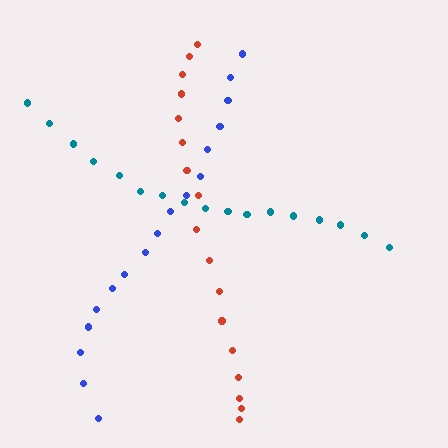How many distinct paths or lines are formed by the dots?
There are 3 distinct paths.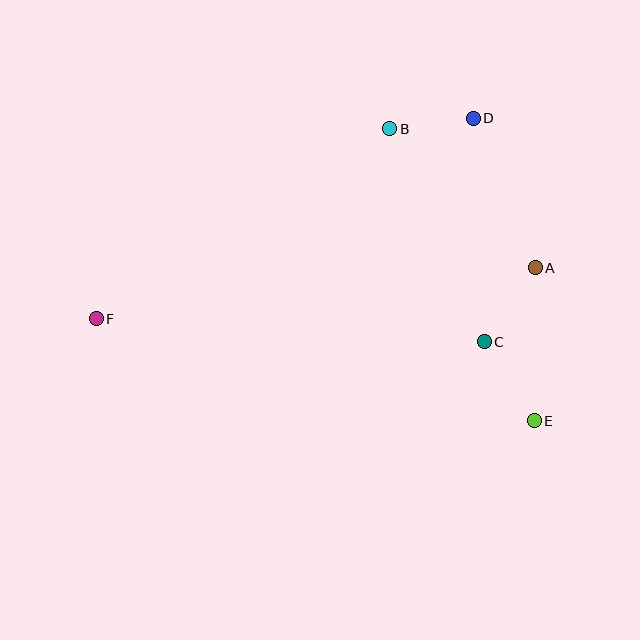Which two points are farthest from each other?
Points E and F are farthest from each other.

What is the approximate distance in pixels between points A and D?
The distance between A and D is approximately 162 pixels.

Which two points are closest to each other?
Points B and D are closest to each other.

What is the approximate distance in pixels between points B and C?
The distance between B and C is approximately 233 pixels.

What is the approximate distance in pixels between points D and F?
The distance between D and F is approximately 427 pixels.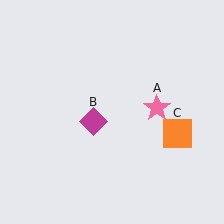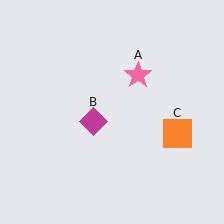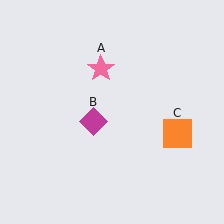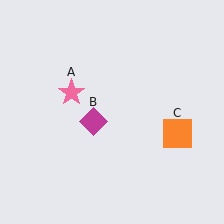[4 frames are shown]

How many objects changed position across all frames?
1 object changed position: pink star (object A).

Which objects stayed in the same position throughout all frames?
Magenta diamond (object B) and orange square (object C) remained stationary.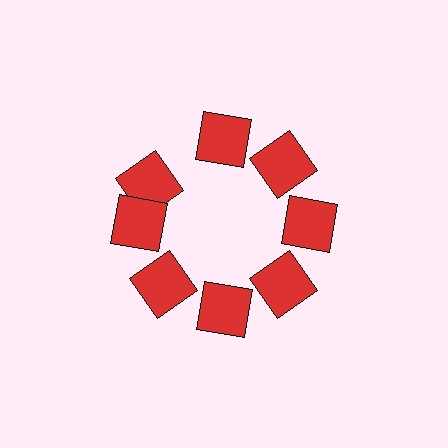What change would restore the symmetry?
The symmetry would be restored by rotating it back into even spacing with its neighbors so that all 8 squares sit at equal angles and equal distance from the center.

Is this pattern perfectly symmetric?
No. The 8 red squares are arranged in a ring, but one element near the 10 o'clock position is rotated out of alignment along the ring, breaking the 8-fold rotational symmetry.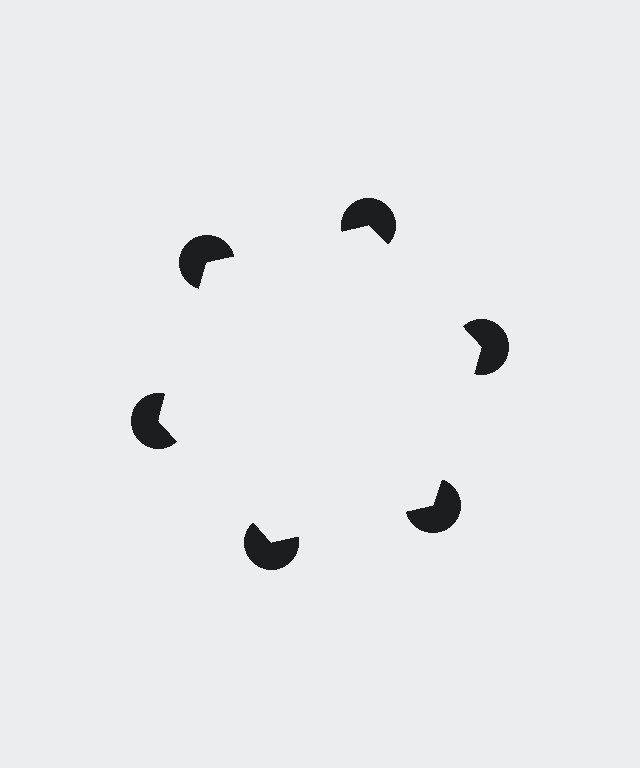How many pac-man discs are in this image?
There are 6 — one at each vertex of the illusory hexagon.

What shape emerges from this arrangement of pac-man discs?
An illusory hexagon — its edges are inferred from the aligned wedge cuts in the pac-man discs, not physically drawn.